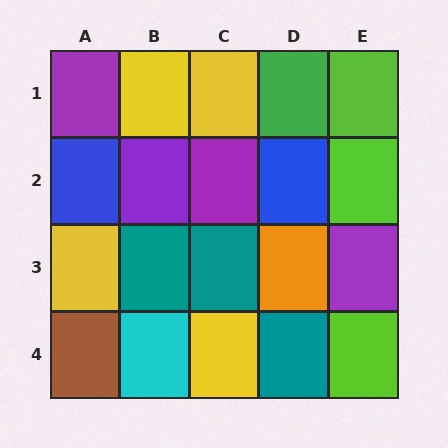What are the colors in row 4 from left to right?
Brown, cyan, yellow, teal, lime.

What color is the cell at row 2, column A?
Blue.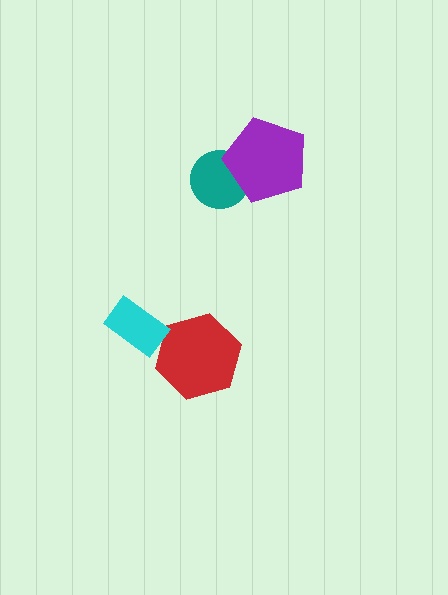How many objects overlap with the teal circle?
1 object overlaps with the teal circle.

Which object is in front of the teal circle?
The purple pentagon is in front of the teal circle.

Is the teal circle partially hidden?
Yes, it is partially covered by another shape.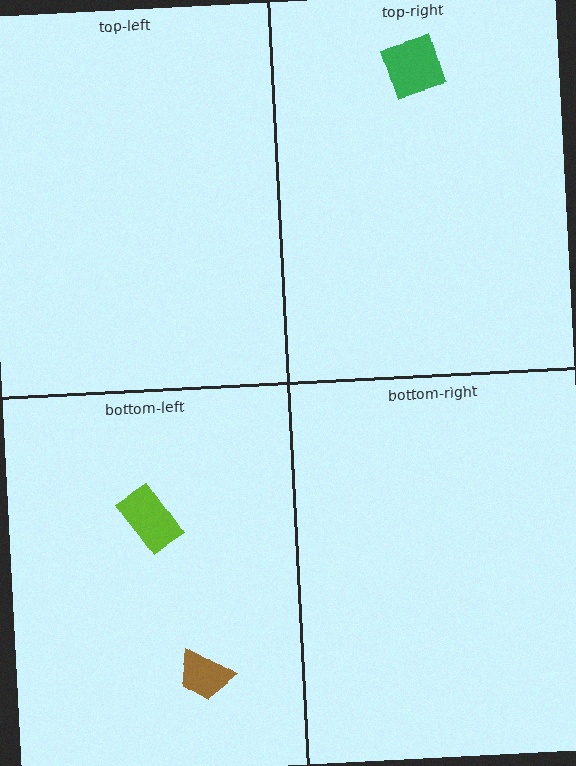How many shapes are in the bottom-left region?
2.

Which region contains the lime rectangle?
The bottom-left region.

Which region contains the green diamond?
The top-right region.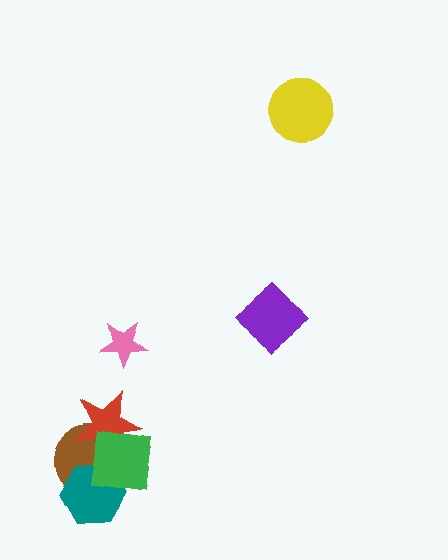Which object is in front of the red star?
The green square is in front of the red star.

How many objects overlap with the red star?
2 objects overlap with the red star.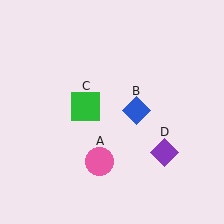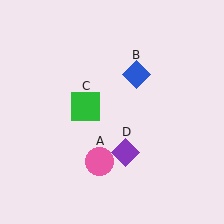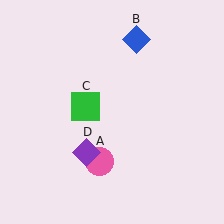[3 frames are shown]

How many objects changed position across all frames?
2 objects changed position: blue diamond (object B), purple diamond (object D).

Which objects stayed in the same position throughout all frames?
Pink circle (object A) and green square (object C) remained stationary.